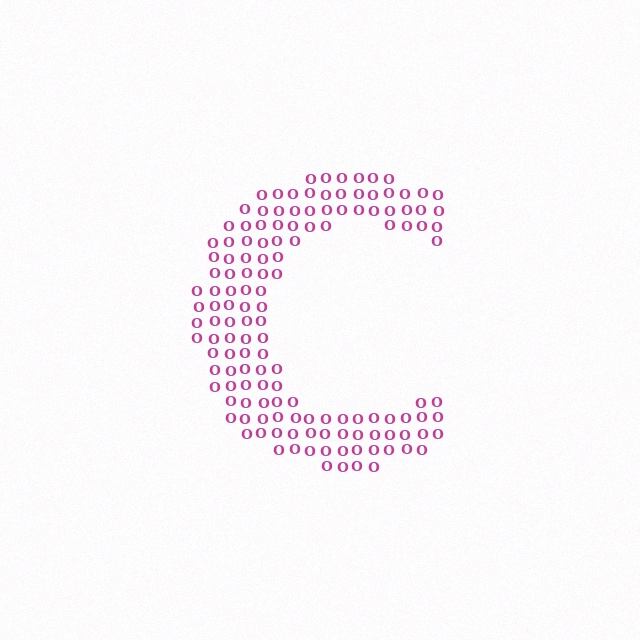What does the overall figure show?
The overall figure shows the letter C.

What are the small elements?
The small elements are letter O's.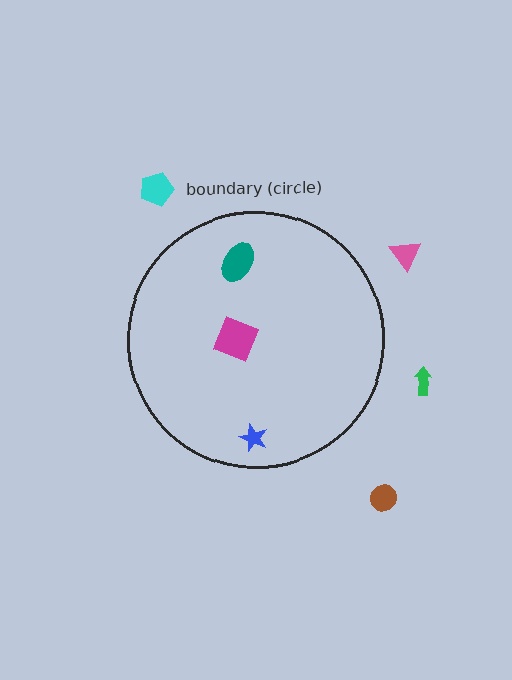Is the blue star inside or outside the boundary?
Inside.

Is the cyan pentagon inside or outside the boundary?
Outside.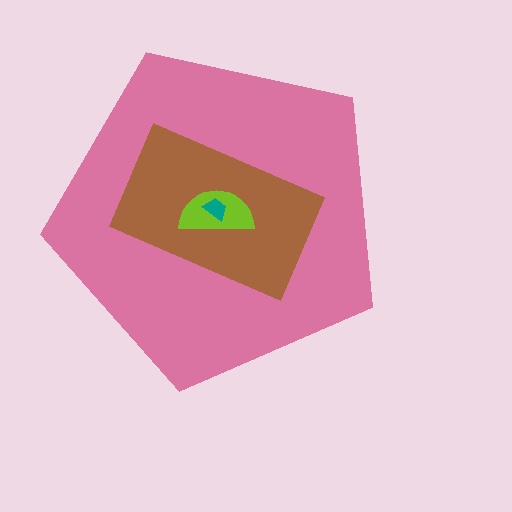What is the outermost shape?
The pink pentagon.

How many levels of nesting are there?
4.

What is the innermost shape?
The teal trapezoid.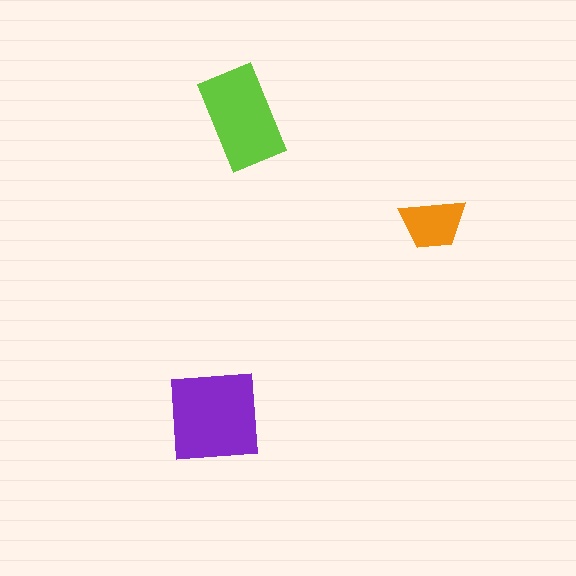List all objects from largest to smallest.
The purple square, the lime rectangle, the orange trapezoid.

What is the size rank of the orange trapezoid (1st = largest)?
3rd.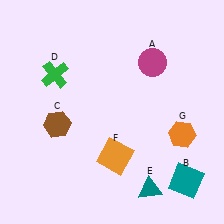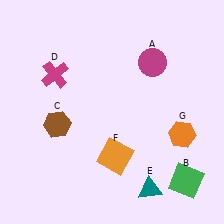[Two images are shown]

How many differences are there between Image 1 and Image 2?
There are 2 differences between the two images.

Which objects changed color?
B changed from teal to green. D changed from green to magenta.